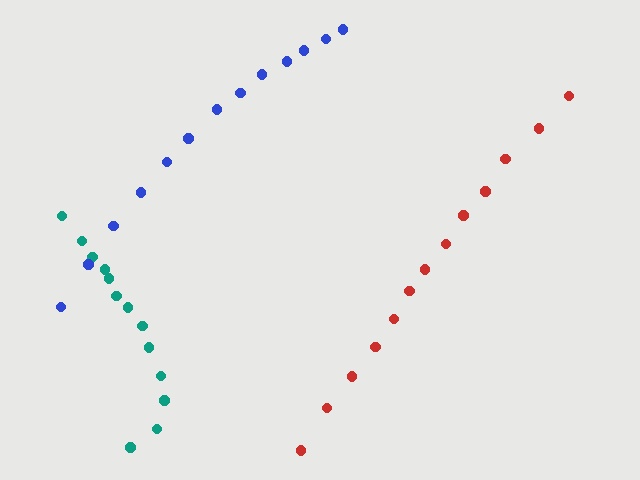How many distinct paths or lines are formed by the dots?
There are 3 distinct paths.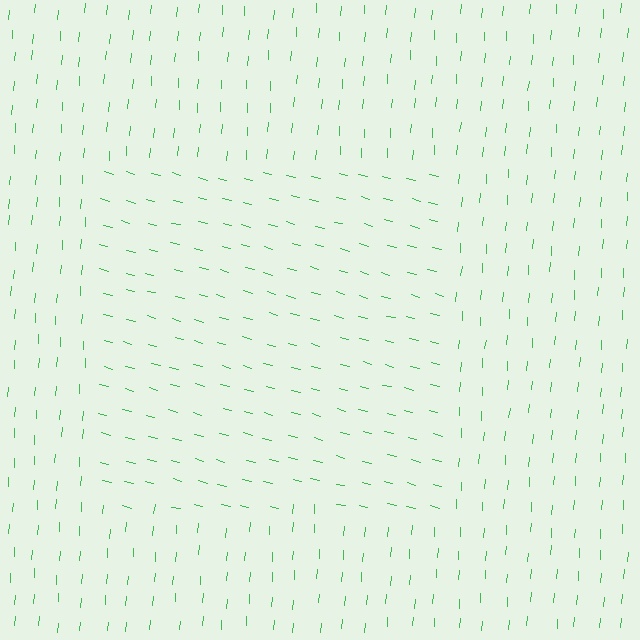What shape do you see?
I see a rectangle.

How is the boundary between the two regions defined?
The boundary is defined purely by a change in line orientation (approximately 80 degrees difference). All lines are the same color and thickness.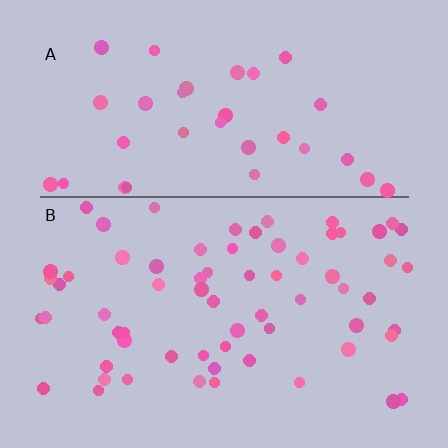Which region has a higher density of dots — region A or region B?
B (the bottom).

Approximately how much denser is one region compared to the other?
Approximately 1.8× — region B over region A.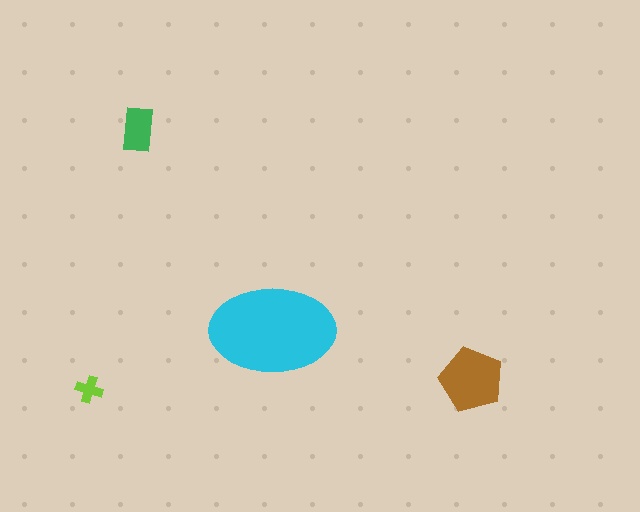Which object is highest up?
The green rectangle is topmost.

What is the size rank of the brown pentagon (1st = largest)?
2nd.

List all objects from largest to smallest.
The cyan ellipse, the brown pentagon, the green rectangle, the lime cross.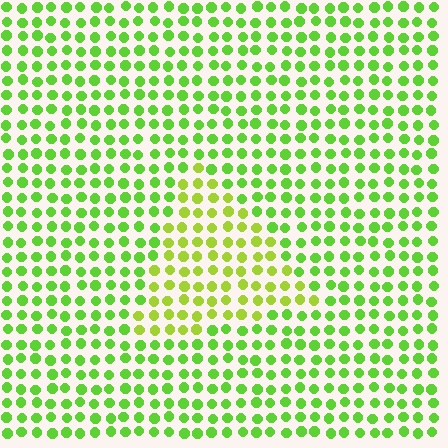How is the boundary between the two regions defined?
The boundary is defined purely by a slight shift in hue (about 25 degrees). Spacing, size, and orientation are identical on both sides.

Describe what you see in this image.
The image is filled with small lime elements in a uniform arrangement. A triangle-shaped region is visible where the elements are tinted to a slightly different hue, forming a subtle color boundary.